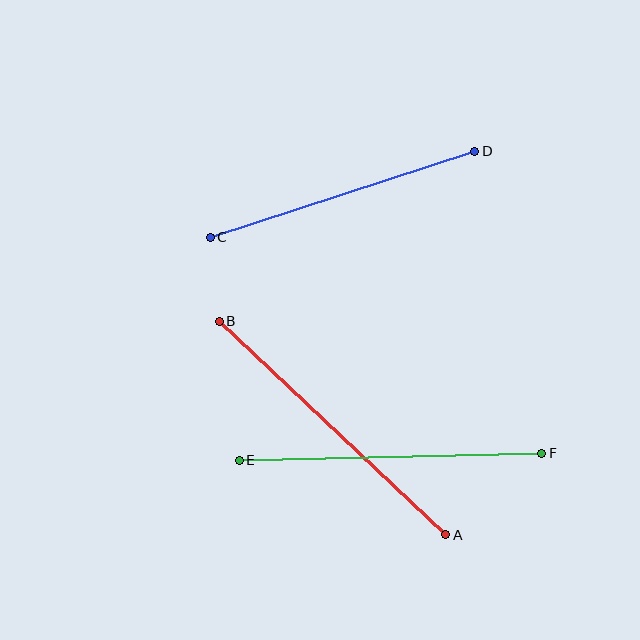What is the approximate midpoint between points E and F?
The midpoint is at approximately (390, 457) pixels.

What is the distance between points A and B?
The distance is approximately 311 pixels.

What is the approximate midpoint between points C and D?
The midpoint is at approximately (342, 194) pixels.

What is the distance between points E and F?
The distance is approximately 303 pixels.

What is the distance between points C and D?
The distance is approximately 278 pixels.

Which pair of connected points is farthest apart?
Points A and B are farthest apart.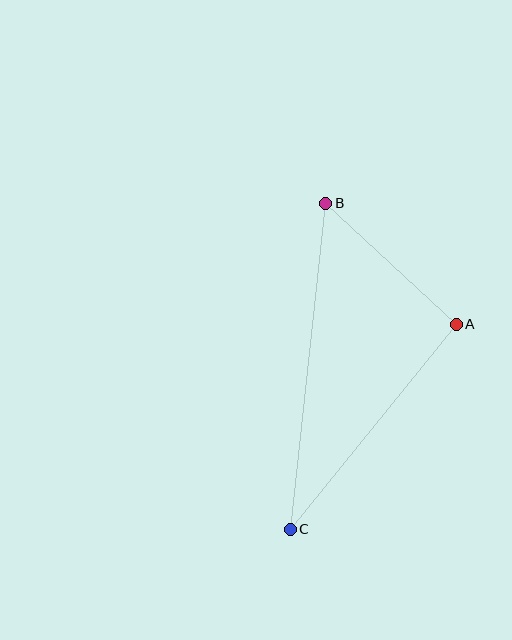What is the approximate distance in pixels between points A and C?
The distance between A and C is approximately 264 pixels.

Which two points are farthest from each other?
Points B and C are farthest from each other.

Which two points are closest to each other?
Points A and B are closest to each other.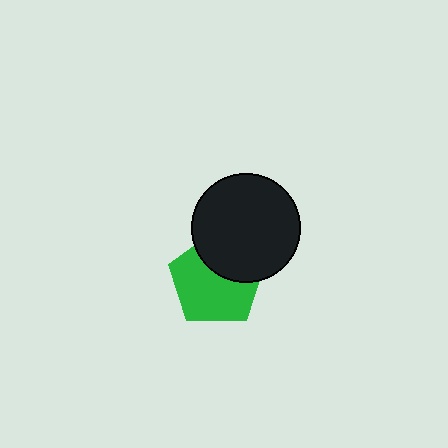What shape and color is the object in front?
The object in front is a black circle.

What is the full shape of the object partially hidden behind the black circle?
The partially hidden object is a green pentagon.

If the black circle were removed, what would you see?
You would see the complete green pentagon.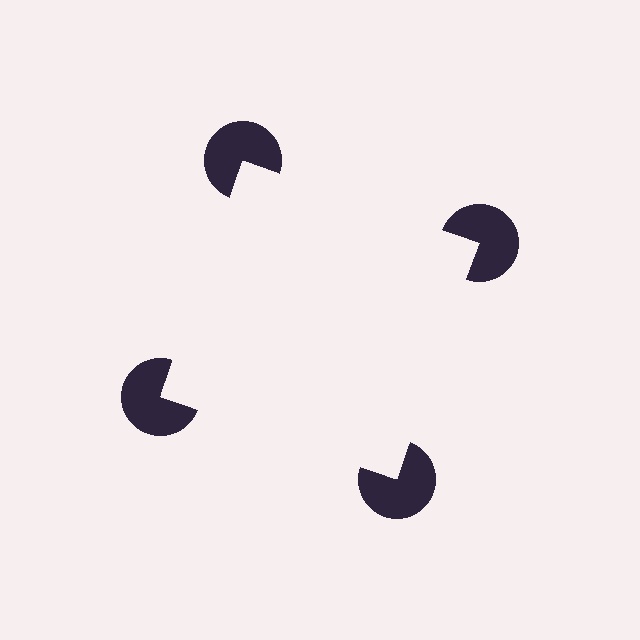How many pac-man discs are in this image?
There are 4 — one at each vertex of the illusory square.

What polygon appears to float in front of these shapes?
An illusory square — its edges are inferred from the aligned wedge cuts in the pac-man discs, not physically drawn.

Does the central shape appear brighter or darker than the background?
It typically appears slightly brighter than the background, even though no actual brightness change is drawn.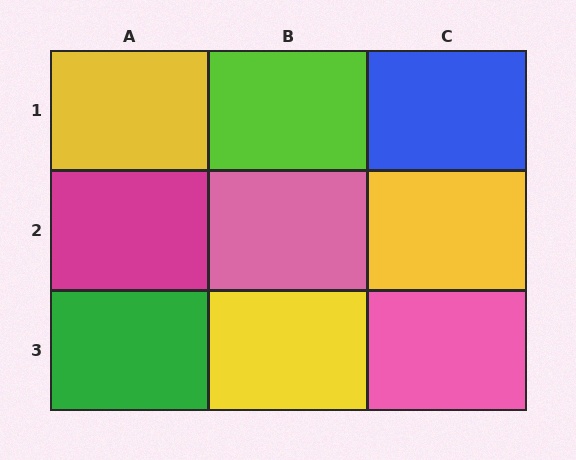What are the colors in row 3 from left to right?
Green, yellow, pink.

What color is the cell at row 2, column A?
Magenta.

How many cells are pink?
2 cells are pink.